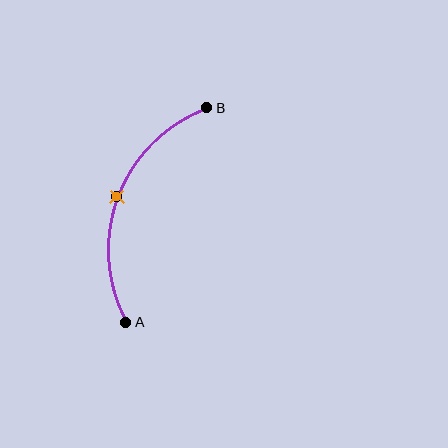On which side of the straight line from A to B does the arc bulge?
The arc bulges to the left of the straight line connecting A and B.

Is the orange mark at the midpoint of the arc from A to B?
Yes. The orange mark lies on the arc at equal arc-length from both A and B — it is the arc midpoint.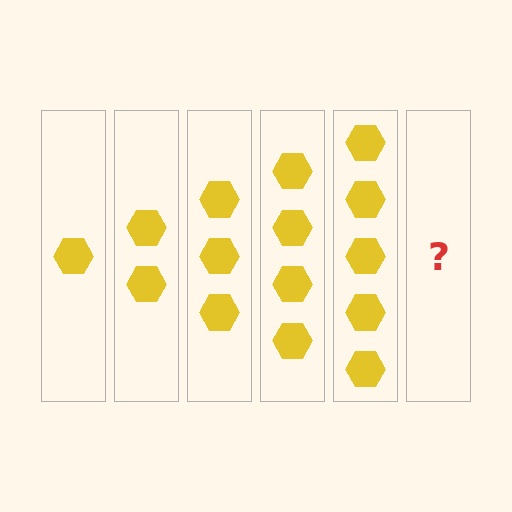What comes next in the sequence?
The next element should be 6 hexagons.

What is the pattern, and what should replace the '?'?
The pattern is that each step adds one more hexagon. The '?' should be 6 hexagons.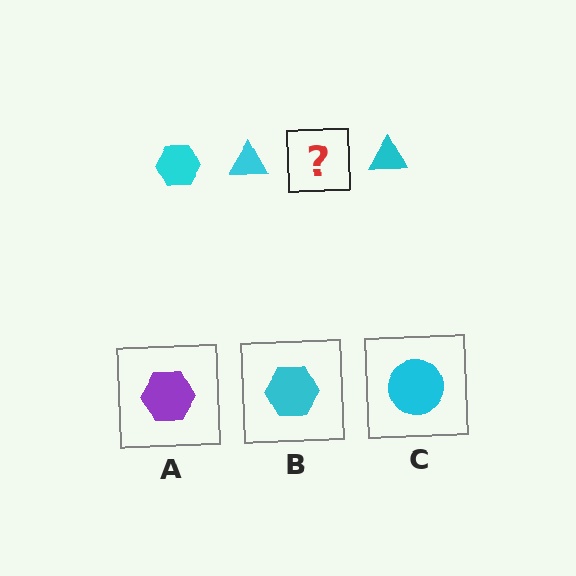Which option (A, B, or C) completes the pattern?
B.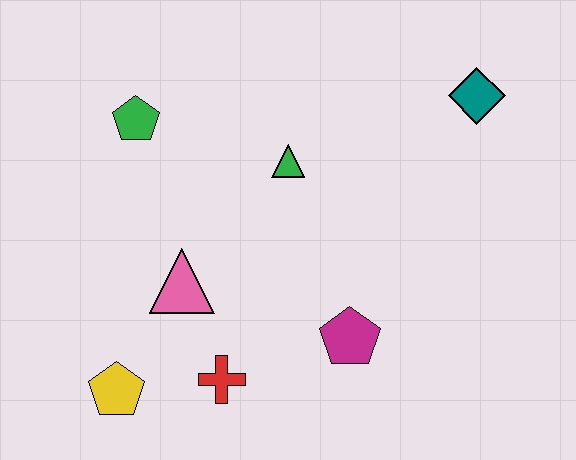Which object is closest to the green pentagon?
The green triangle is closest to the green pentagon.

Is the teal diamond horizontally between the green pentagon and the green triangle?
No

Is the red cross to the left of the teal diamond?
Yes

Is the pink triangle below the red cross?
No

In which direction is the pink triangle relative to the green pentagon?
The pink triangle is below the green pentagon.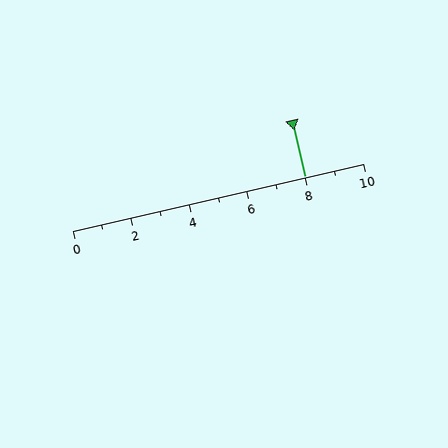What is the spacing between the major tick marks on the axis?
The major ticks are spaced 2 apart.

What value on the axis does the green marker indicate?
The marker indicates approximately 8.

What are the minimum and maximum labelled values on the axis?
The axis runs from 0 to 10.